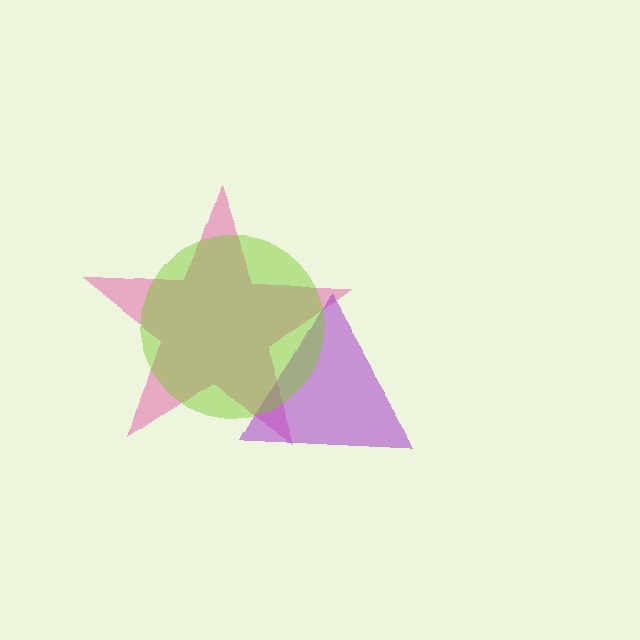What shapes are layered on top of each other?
The layered shapes are: a pink star, a purple triangle, a lime circle.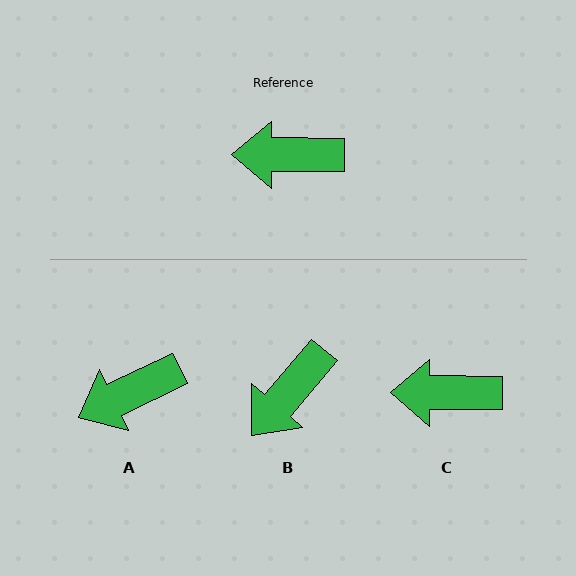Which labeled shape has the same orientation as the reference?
C.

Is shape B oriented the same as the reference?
No, it is off by about 50 degrees.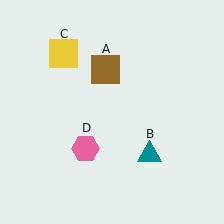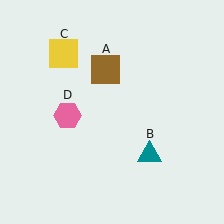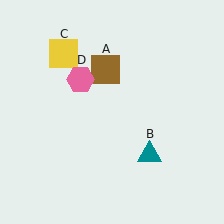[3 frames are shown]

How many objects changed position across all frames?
1 object changed position: pink hexagon (object D).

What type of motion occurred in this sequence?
The pink hexagon (object D) rotated clockwise around the center of the scene.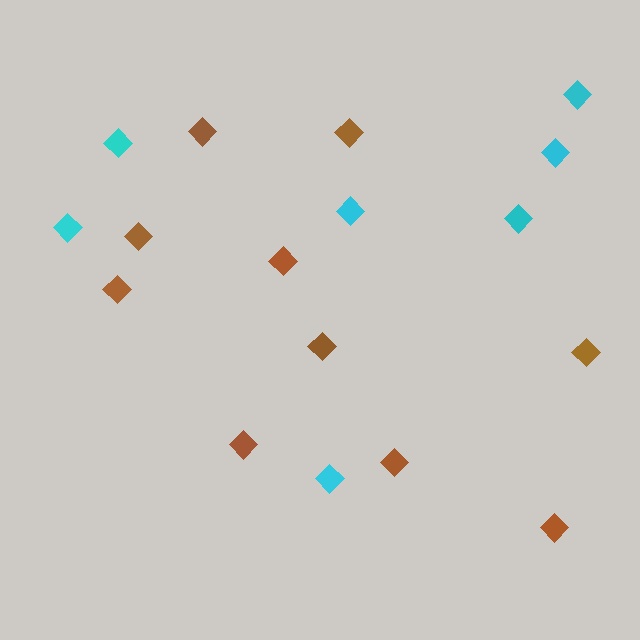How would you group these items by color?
There are 2 groups: one group of cyan diamonds (7) and one group of brown diamonds (10).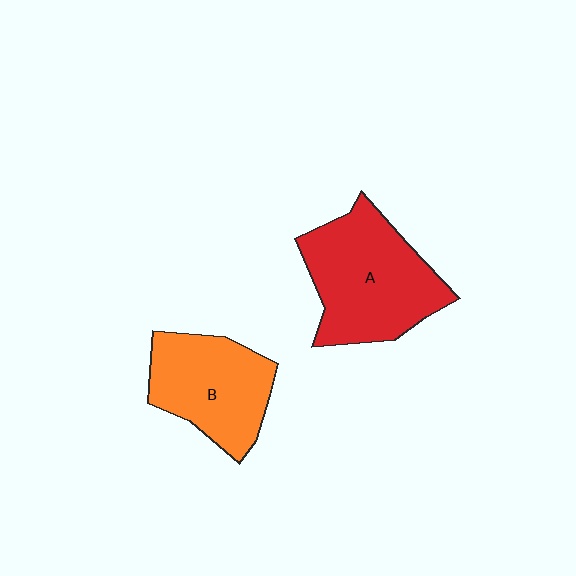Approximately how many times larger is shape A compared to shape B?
Approximately 1.3 times.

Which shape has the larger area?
Shape A (red).